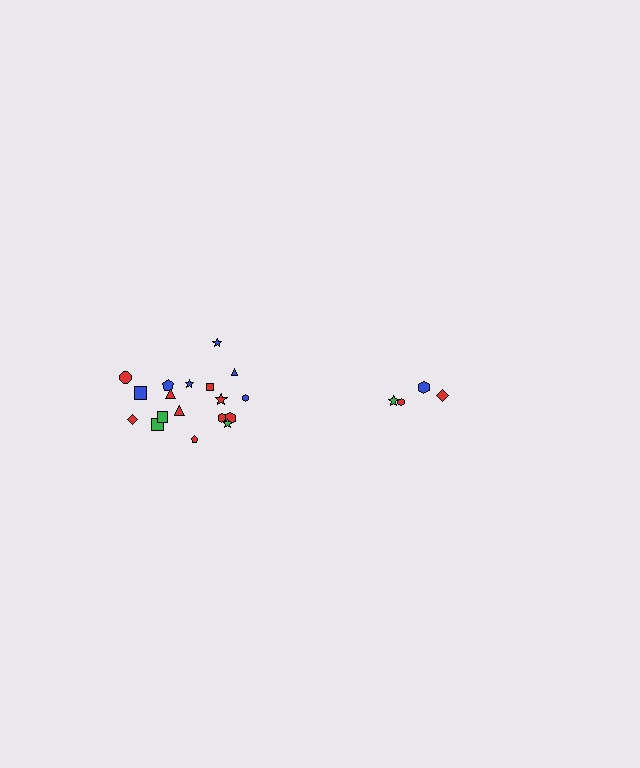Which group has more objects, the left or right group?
The left group.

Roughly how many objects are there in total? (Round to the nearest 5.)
Roughly 20 objects in total.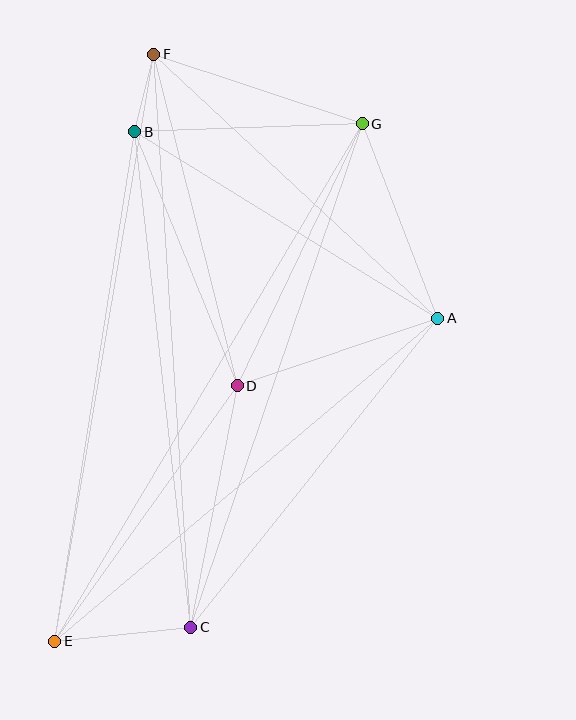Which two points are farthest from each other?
Points E and G are farthest from each other.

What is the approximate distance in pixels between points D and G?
The distance between D and G is approximately 290 pixels.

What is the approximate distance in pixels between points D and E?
The distance between D and E is approximately 314 pixels.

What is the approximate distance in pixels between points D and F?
The distance between D and F is approximately 342 pixels.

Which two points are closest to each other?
Points B and F are closest to each other.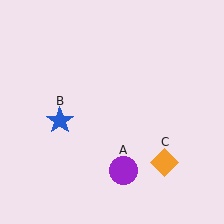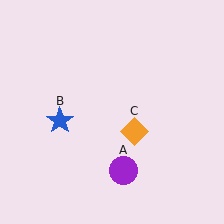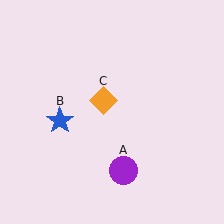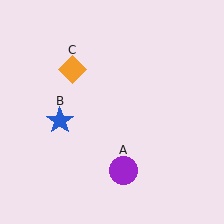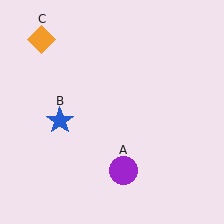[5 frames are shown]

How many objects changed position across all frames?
1 object changed position: orange diamond (object C).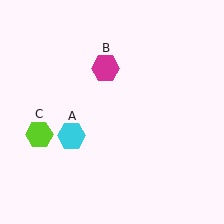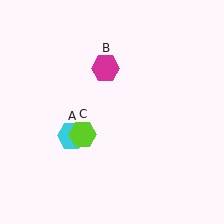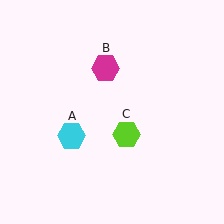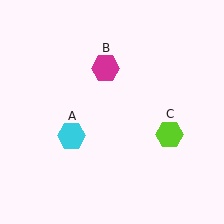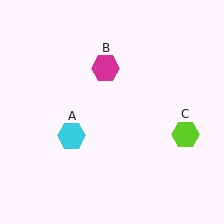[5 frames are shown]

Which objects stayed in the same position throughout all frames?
Cyan hexagon (object A) and magenta hexagon (object B) remained stationary.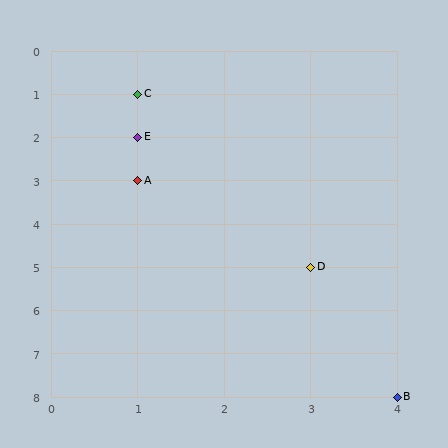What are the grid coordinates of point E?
Point E is at grid coordinates (1, 2).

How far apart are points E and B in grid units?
Points E and B are 3 columns and 6 rows apart (about 6.7 grid units diagonally).